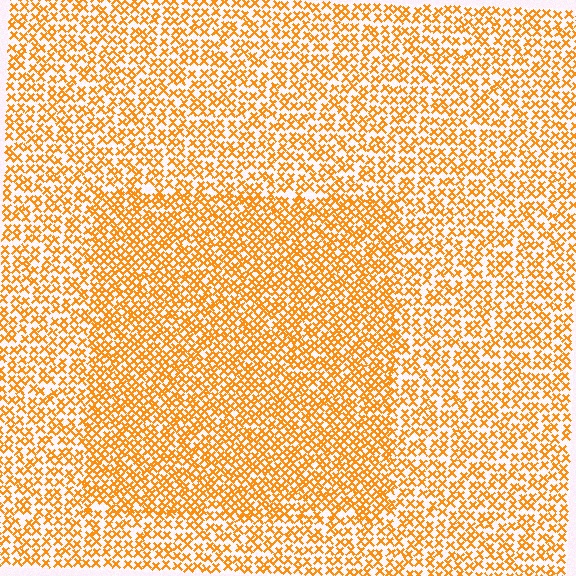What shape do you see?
I see a rectangle.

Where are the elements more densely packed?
The elements are more densely packed inside the rectangle boundary.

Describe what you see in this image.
The image contains small orange elements arranged at two different densities. A rectangle-shaped region is visible where the elements are more densely packed than the surrounding area.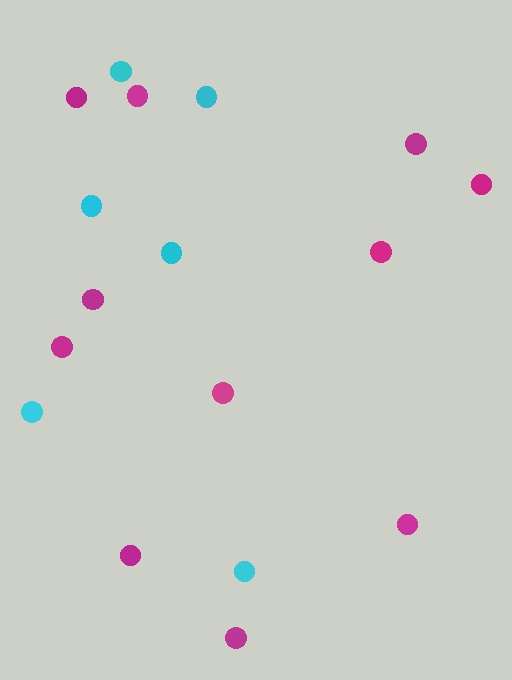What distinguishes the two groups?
There are 2 groups: one group of cyan circles (6) and one group of magenta circles (11).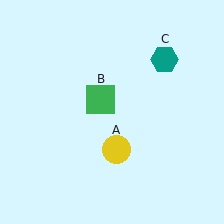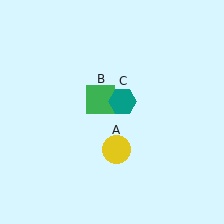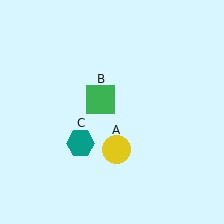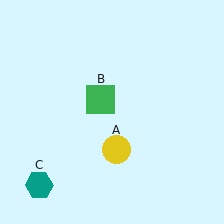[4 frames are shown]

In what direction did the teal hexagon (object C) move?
The teal hexagon (object C) moved down and to the left.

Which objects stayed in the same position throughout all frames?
Yellow circle (object A) and green square (object B) remained stationary.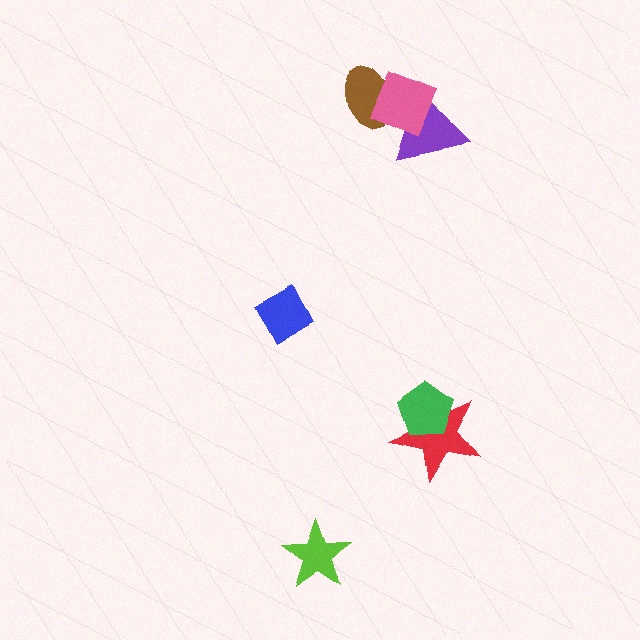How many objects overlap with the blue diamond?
0 objects overlap with the blue diamond.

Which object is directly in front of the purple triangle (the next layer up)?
The brown ellipse is directly in front of the purple triangle.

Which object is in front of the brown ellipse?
The pink diamond is in front of the brown ellipse.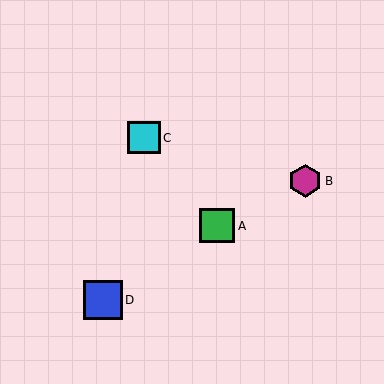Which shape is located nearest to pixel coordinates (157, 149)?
The cyan square (labeled C) at (144, 138) is nearest to that location.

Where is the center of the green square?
The center of the green square is at (217, 226).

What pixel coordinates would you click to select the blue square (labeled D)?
Click at (103, 300) to select the blue square D.